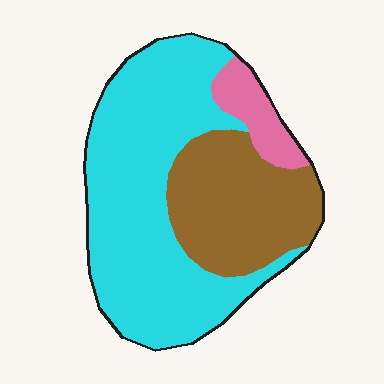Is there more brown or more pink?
Brown.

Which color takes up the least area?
Pink, at roughly 10%.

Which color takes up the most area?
Cyan, at roughly 60%.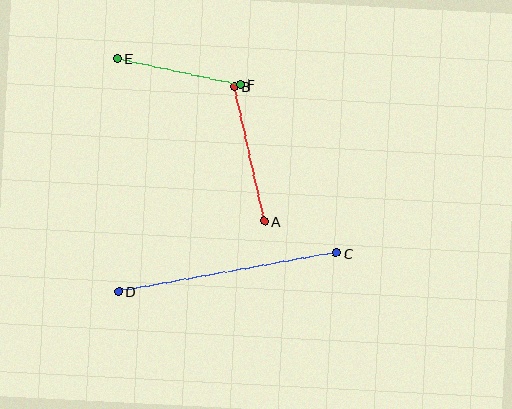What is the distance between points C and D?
The distance is approximately 221 pixels.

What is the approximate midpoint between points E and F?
The midpoint is at approximately (179, 71) pixels.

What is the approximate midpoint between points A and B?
The midpoint is at approximately (249, 154) pixels.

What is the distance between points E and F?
The distance is approximately 125 pixels.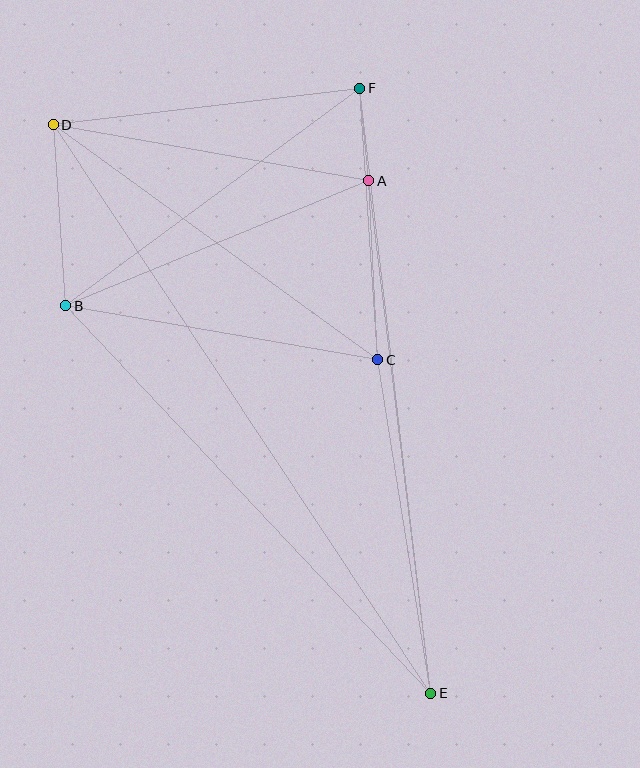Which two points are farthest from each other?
Points D and E are farthest from each other.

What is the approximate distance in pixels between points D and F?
The distance between D and F is approximately 308 pixels.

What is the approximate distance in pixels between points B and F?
The distance between B and F is approximately 366 pixels.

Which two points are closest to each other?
Points A and F are closest to each other.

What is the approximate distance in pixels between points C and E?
The distance between C and E is approximately 338 pixels.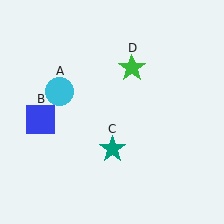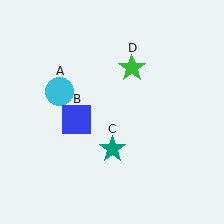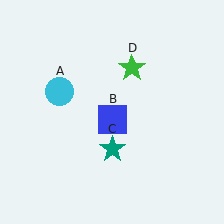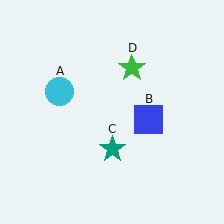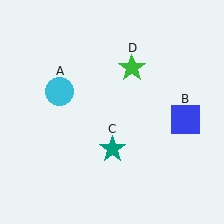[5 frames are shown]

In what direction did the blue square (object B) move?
The blue square (object B) moved right.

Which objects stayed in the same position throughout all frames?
Cyan circle (object A) and teal star (object C) and green star (object D) remained stationary.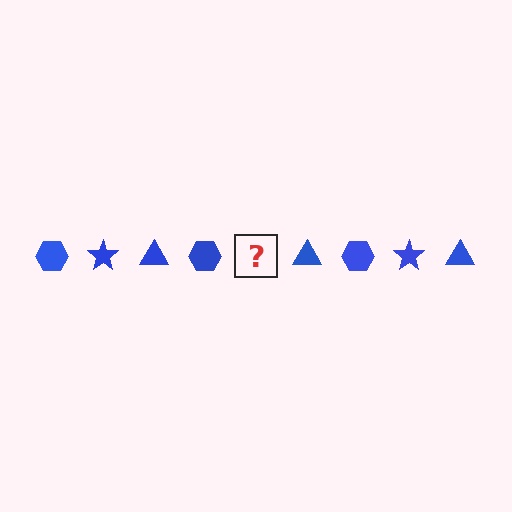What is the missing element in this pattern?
The missing element is a blue star.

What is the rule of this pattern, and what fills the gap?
The rule is that the pattern cycles through hexagon, star, triangle shapes in blue. The gap should be filled with a blue star.